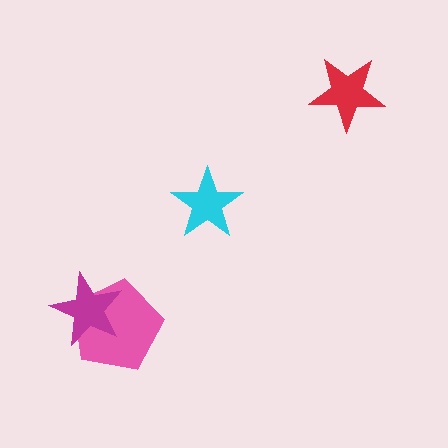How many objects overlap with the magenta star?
1 object overlaps with the magenta star.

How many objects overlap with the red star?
0 objects overlap with the red star.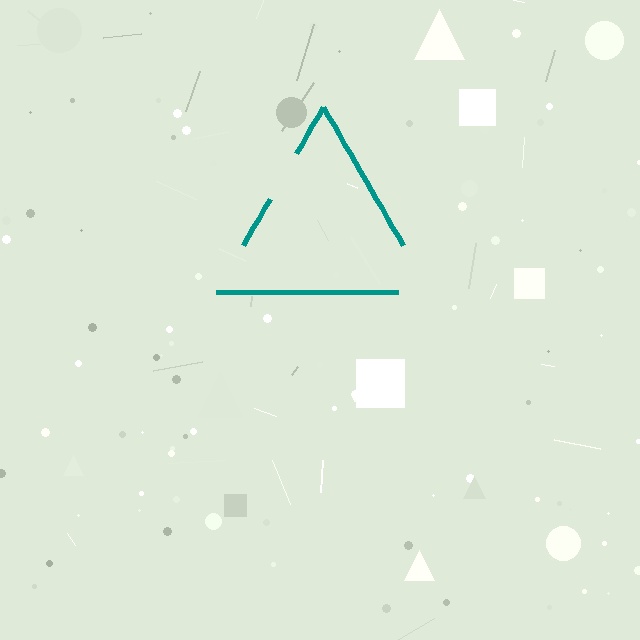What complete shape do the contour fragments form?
The contour fragments form a triangle.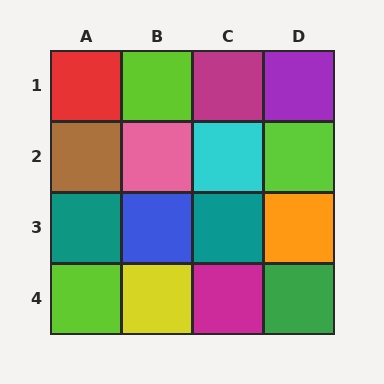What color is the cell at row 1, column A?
Red.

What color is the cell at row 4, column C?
Magenta.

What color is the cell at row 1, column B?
Lime.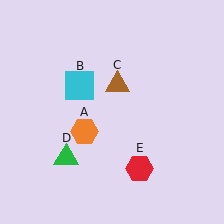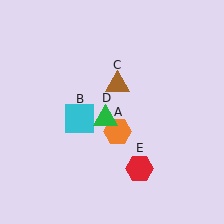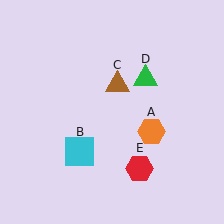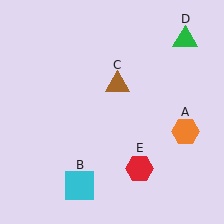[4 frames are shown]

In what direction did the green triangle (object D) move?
The green triangle (object D) moved up and to the right.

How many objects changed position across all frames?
3 objects changed position: orange hexagon (object A), cyan square (object B), green triangle (object D).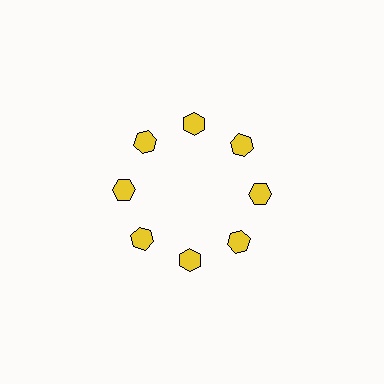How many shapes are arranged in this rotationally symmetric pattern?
There are 16 shapes, arranged in 8 groups of 2.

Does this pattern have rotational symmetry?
Yes, this pattern has 8-fold rotational symmetry. It looks the same after rotating 45 degrees around the center.